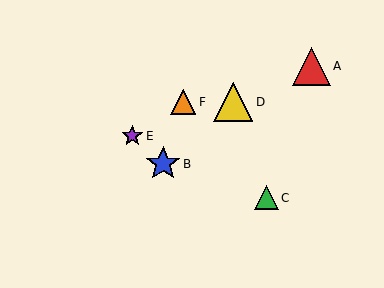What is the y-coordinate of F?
Object F is at y≈102.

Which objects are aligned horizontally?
Objects D, F are aligned horizontally.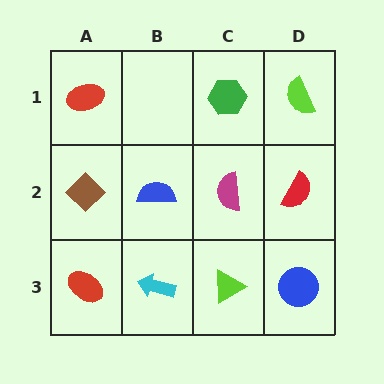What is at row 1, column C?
A green hexagon.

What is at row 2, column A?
A brown diamond.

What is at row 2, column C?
A magenta semicircle.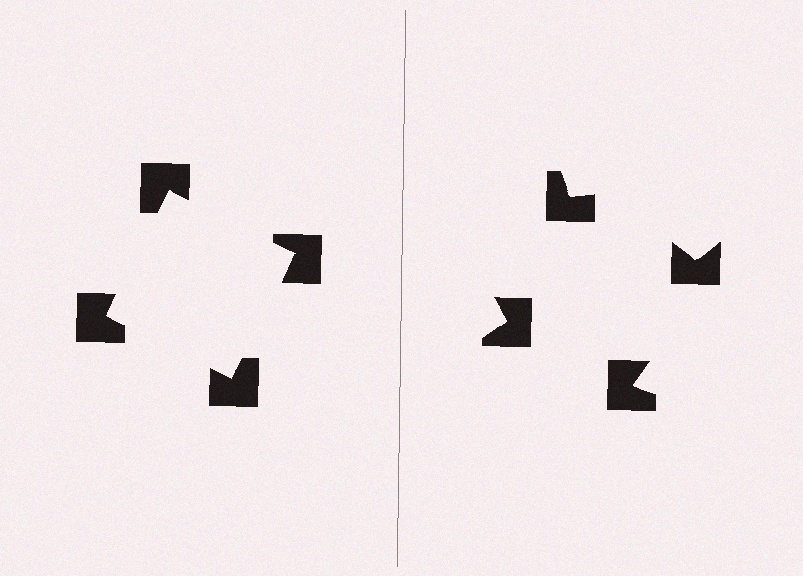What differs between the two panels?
The notched squares are positioned identically on both sides; only the wedge orientations differ. On the left they align to a square; on the right they are misaligned.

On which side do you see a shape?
An illusory square appears on the left side. On the right side the wedge cuts are rotated, so no coherent shape forms.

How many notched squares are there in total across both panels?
8 — 4 on each side.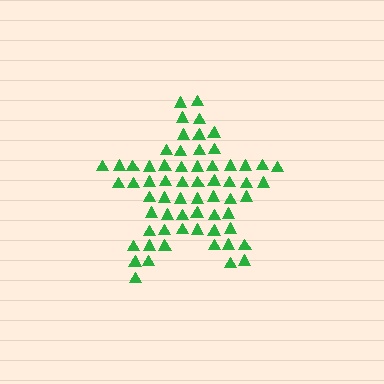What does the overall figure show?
The overall figure shows a star.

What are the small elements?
The small elements are triangles.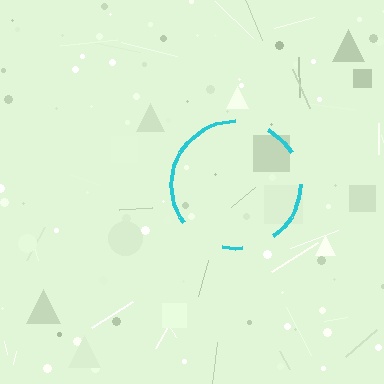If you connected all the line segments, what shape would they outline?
They would outline a circle.